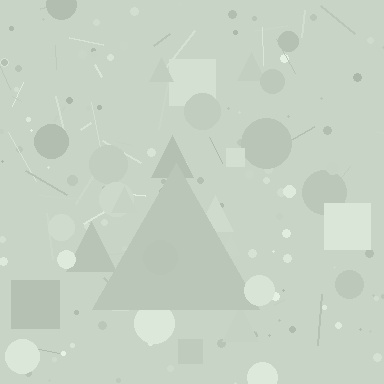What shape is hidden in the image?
A triangle is hidden in the image.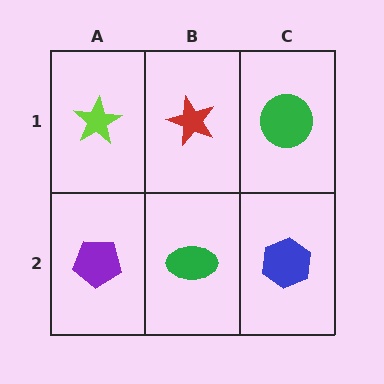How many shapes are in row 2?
3 shapes.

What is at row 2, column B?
A green ellipse.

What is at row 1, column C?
A green circle.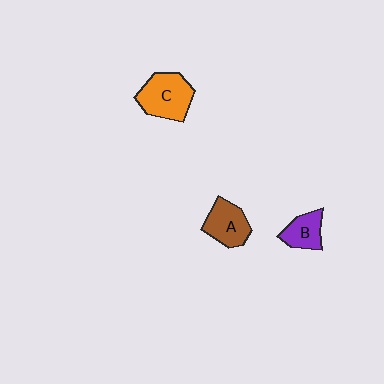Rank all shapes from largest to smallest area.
From largest to smallest: C (orange), A (brown), B (purple).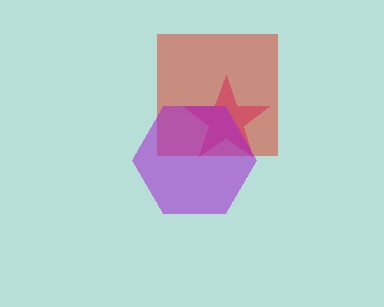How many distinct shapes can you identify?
There are 3 distinct shapes: a magenta star, a red square, a purple hexagon.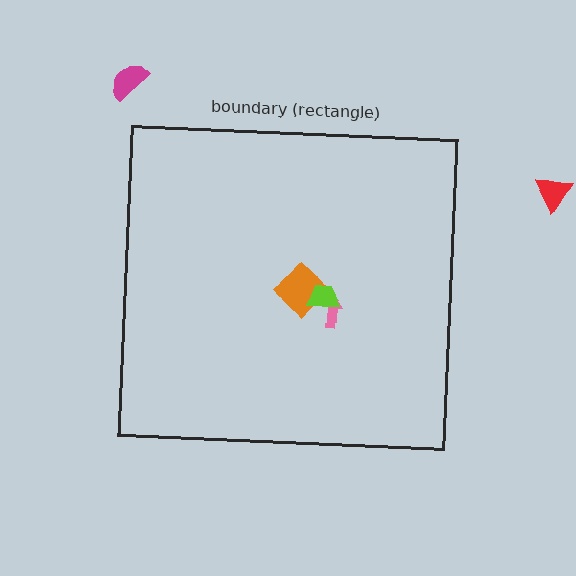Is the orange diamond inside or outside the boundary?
Inside.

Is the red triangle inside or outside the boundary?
Outside.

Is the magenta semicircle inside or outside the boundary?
Outside.